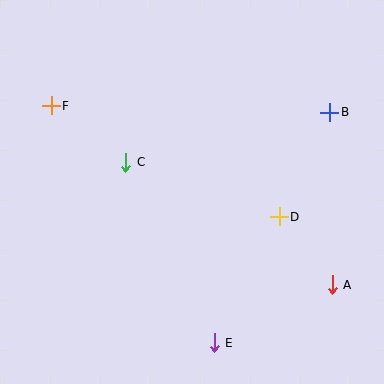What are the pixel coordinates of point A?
Point A is at (332, 285).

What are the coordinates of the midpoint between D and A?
The midpoint between D and A is at (306, 251).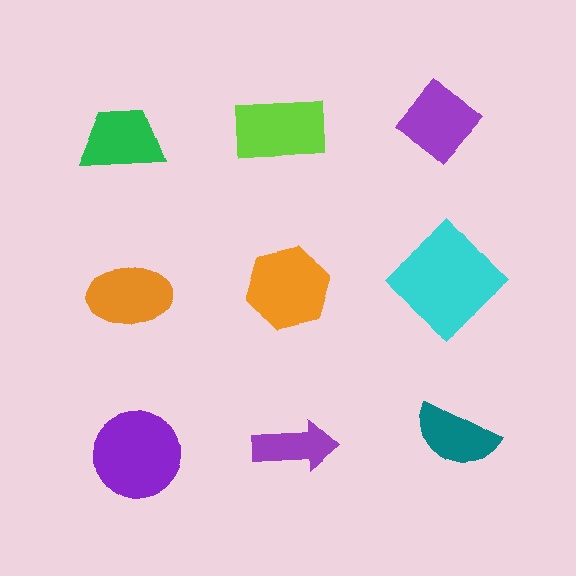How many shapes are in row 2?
3 shapes.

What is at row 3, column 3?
A teal semicircle.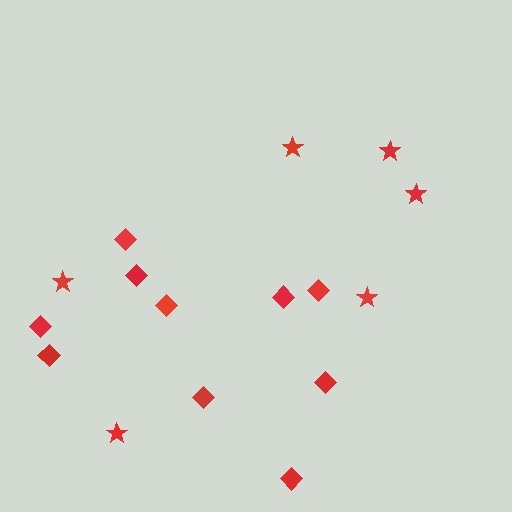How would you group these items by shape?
There are 2 groups: one group of stars (6) and one group of diamonds (10).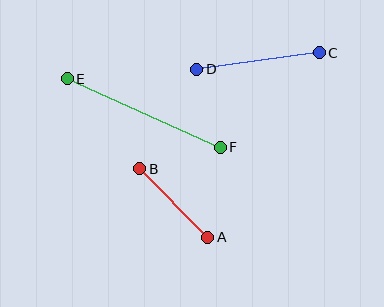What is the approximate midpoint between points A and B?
The midpoint is at approximately (174, 203) pixels.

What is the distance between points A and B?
The distance is approximately 96 pixels.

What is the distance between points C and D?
The distance is approximately 124 pixels.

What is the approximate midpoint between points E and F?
The midpoint is at approximately (144, 113) pixels.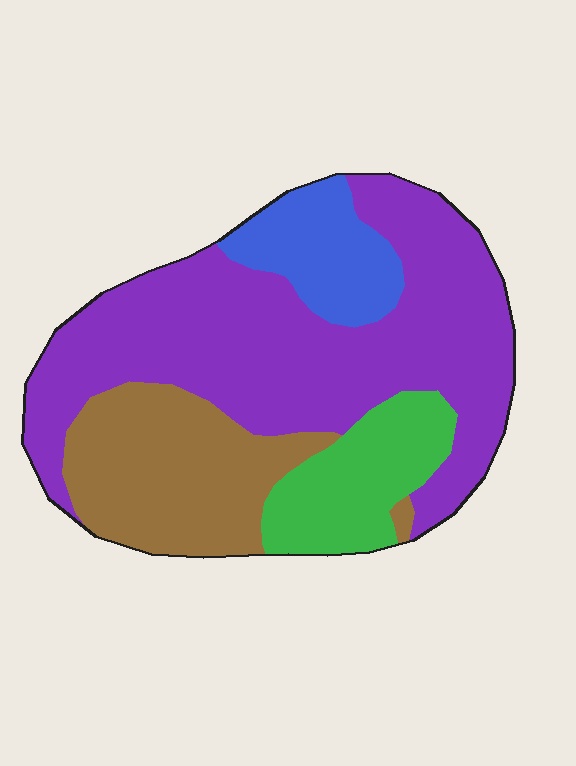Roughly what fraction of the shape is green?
Green takes up about one eighth (1/8) of the shape.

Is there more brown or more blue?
Brown.